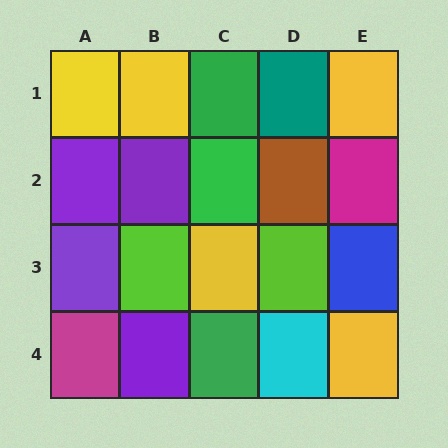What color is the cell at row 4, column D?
Cyan.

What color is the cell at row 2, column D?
Brown.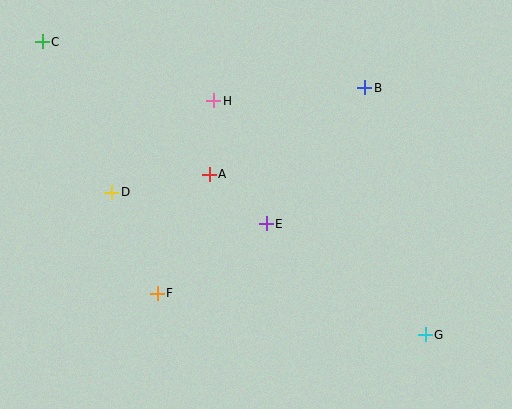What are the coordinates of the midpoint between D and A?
The midpoint between D and A is at (160, 183).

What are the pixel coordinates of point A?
Point A is at (209, 175).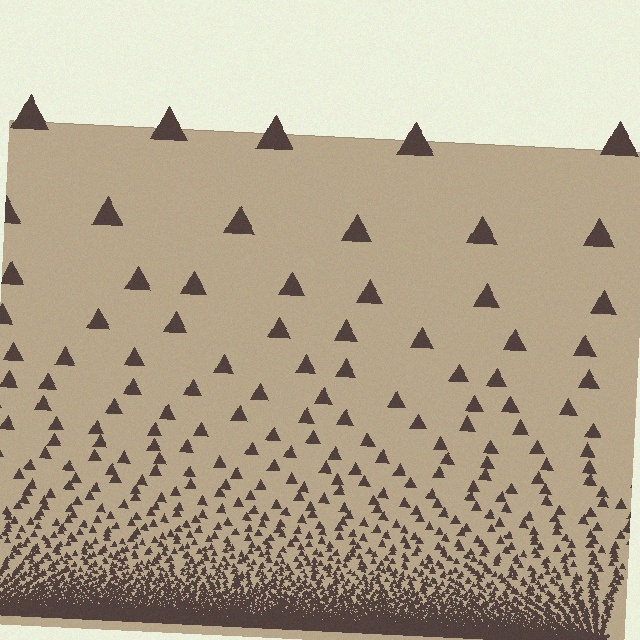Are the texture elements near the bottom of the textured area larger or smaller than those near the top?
Smaller. The gradient is inverted — elements near the bottom are smaller and denser.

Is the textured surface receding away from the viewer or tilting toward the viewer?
The surface appears to tilt toward the viewer. Texture elements get larger and sparser toward the top.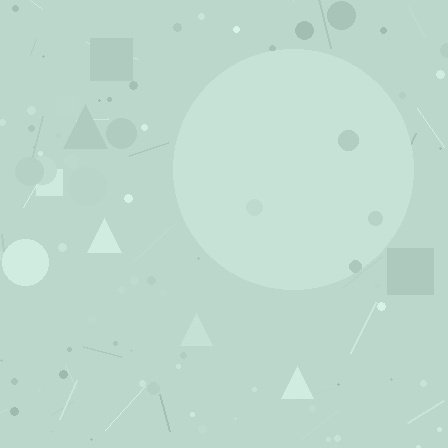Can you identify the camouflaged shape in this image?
The camouflaged shape is a circle.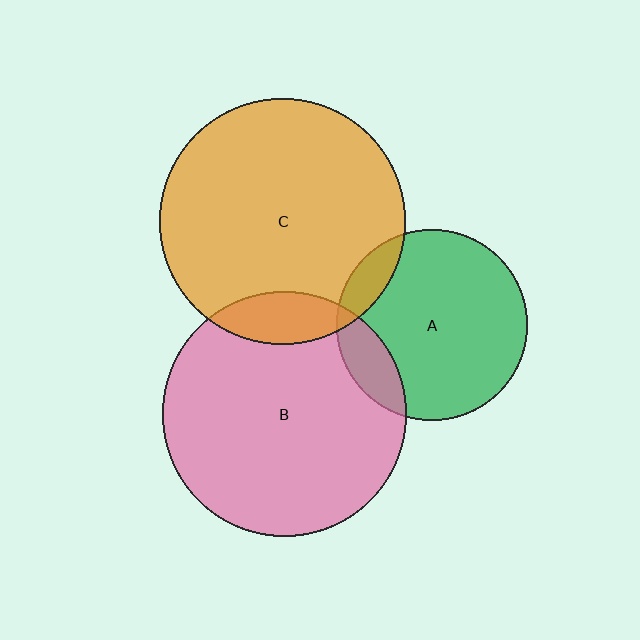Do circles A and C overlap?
Yes.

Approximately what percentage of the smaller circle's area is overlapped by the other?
Approximately 10%.